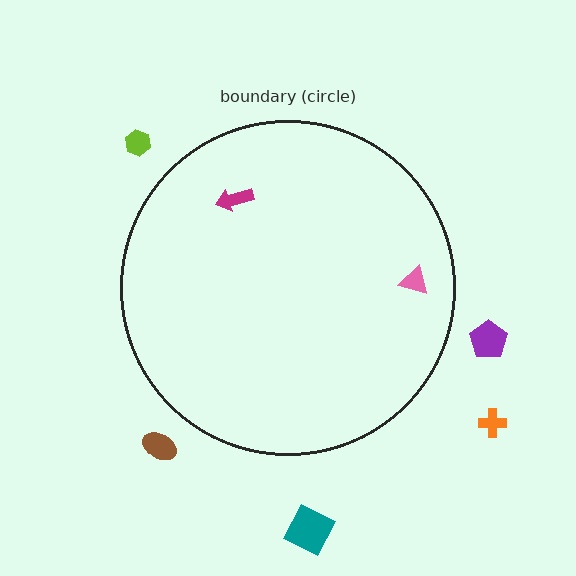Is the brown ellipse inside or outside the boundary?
Outside.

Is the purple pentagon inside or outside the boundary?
Outside.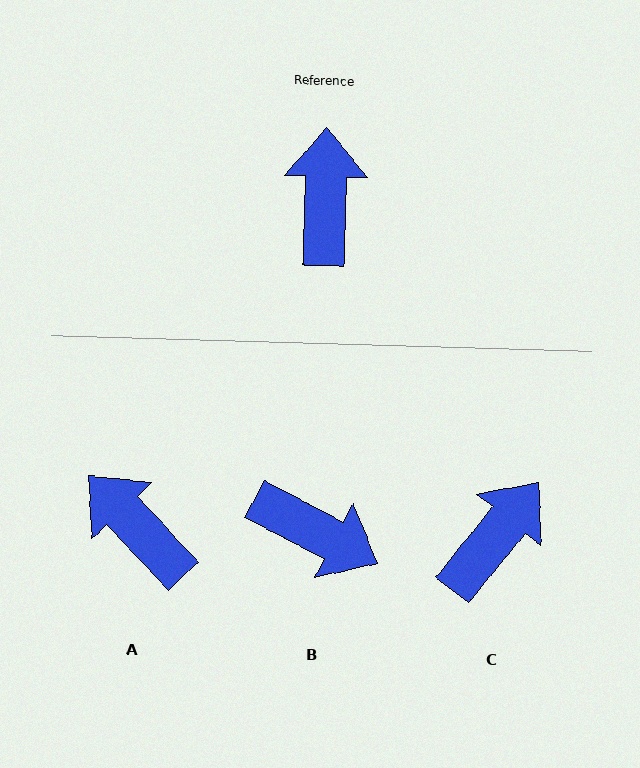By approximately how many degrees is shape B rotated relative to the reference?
Approximately 116 degrees clockwise.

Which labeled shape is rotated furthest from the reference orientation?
B, about 116 degrees away.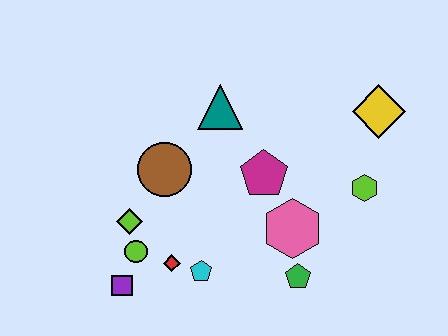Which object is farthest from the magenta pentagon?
The purple square is farthest from the magenta pentagon.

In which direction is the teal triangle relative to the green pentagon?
The teal triangle is above the green pentagon.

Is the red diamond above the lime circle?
No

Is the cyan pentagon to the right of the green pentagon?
No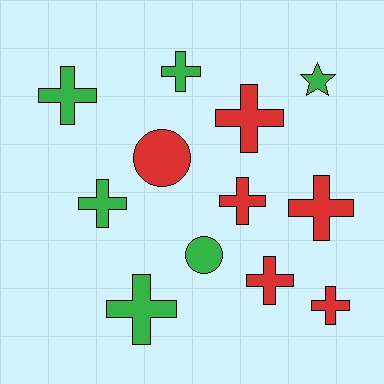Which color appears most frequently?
Red, with 6 objects.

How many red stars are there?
There are no red stars.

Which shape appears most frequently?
Cross, with 9 objects.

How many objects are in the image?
There are 12 objects.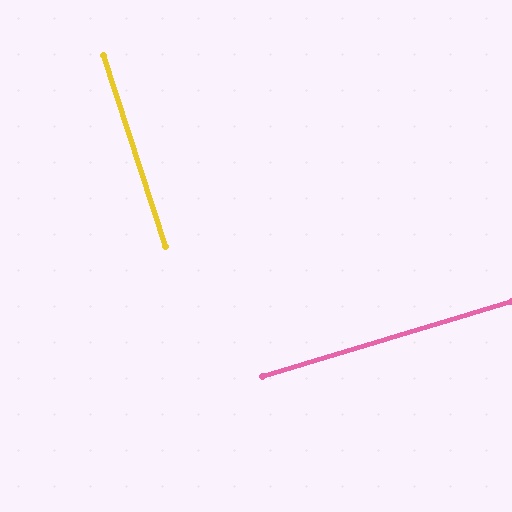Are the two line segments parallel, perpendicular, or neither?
Perpendicular — they meet at approximately 89°.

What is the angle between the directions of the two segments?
Approximately 89 degrees.